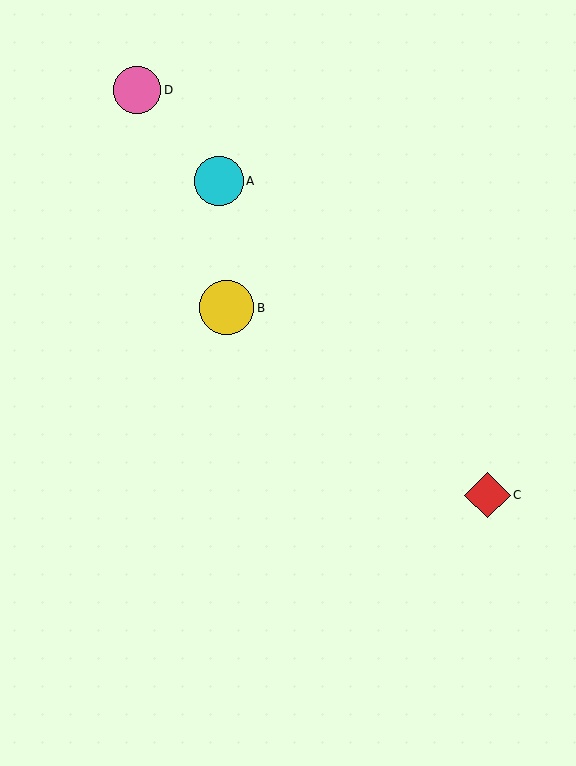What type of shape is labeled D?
Shape D is a pink circle.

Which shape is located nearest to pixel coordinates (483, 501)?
The red diamond (labeled C) at (488, 495) is nearest to that location.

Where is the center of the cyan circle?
The center of the cyan circle is at (219, 181).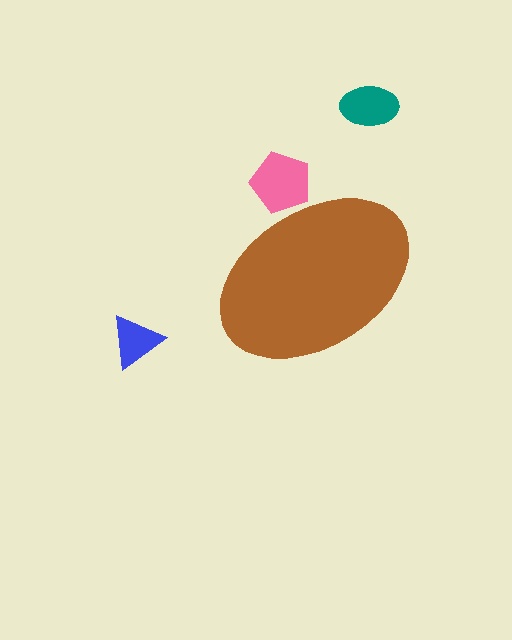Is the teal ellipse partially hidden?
No, the teal ellipse is fully visible.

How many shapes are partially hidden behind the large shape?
1 shape is partially hidden.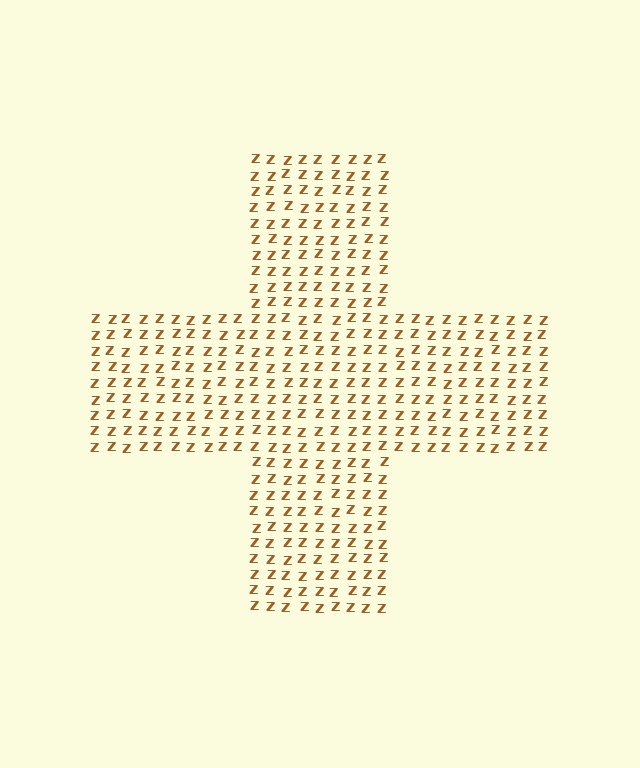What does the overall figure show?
The overall figure shows a cross.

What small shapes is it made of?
It is made of small letter Z's.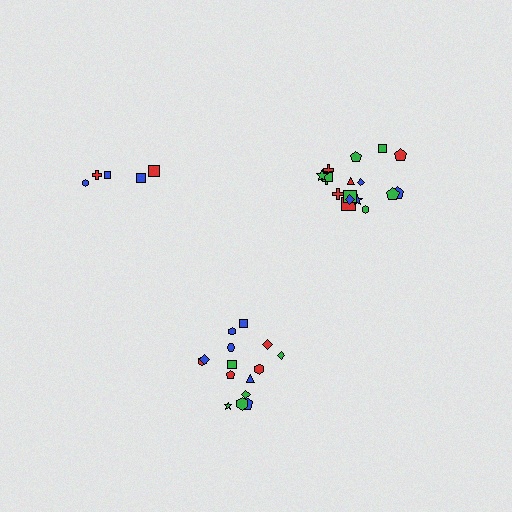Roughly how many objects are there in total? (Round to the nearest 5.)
Roughly 40 objects in total.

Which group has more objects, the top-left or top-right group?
The top-right group.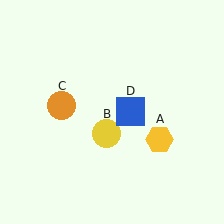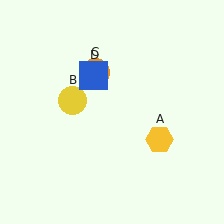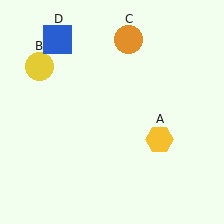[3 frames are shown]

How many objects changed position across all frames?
3 objects changed position: yellow circle (object B), orange circle (object C), blue square (object D).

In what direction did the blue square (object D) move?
The blue square (object D) moved up and to the left.